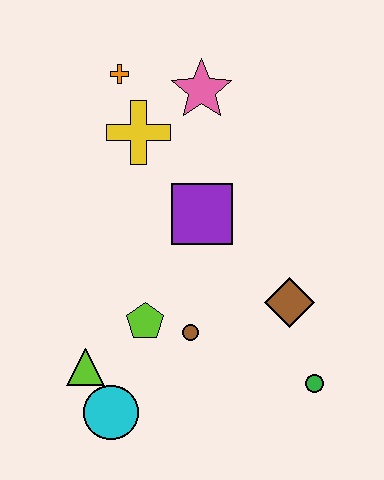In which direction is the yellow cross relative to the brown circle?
The yellow cross is above the brown circle.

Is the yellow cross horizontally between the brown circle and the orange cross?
Yes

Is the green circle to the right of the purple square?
Yes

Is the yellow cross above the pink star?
No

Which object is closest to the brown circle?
The lime pentagon is closest to the brown circle.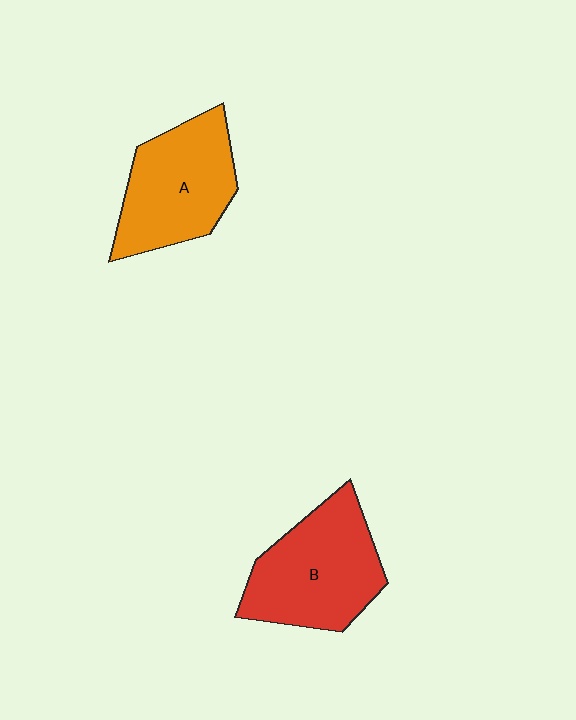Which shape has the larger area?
Shape B (red).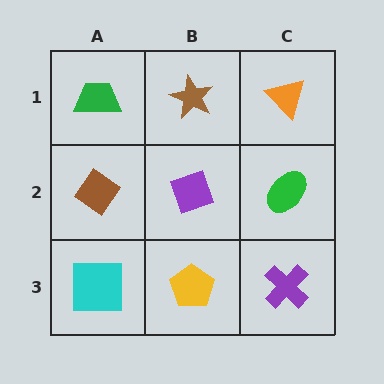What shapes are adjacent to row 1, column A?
A brown diamond (row 2, column A), a brown star (row 1, column B).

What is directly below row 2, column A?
A cyan square.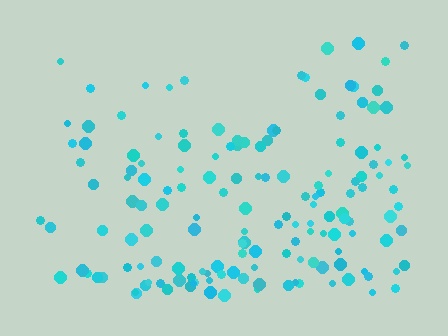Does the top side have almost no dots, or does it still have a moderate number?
Still a moderate number, just noticeably fewer than the bottom.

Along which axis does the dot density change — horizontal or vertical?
Vertical.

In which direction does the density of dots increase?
From top to bottom, with the bottom side densest.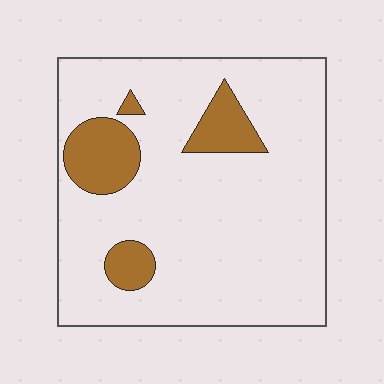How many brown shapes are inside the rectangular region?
4.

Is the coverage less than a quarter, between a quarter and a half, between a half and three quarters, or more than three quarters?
Less than a quarter.